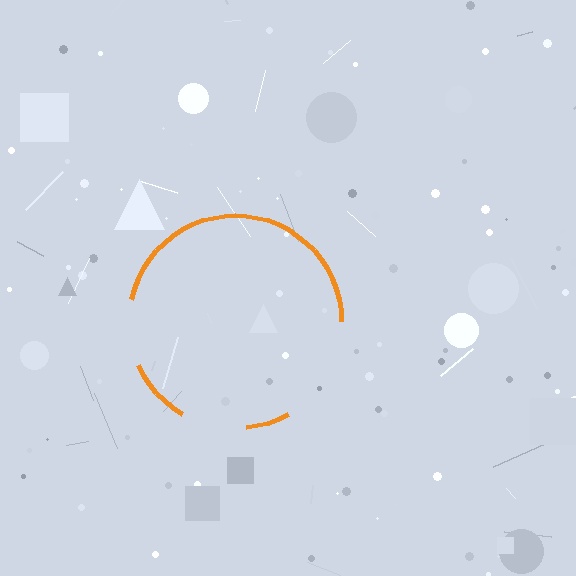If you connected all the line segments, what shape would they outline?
They would outline a circle.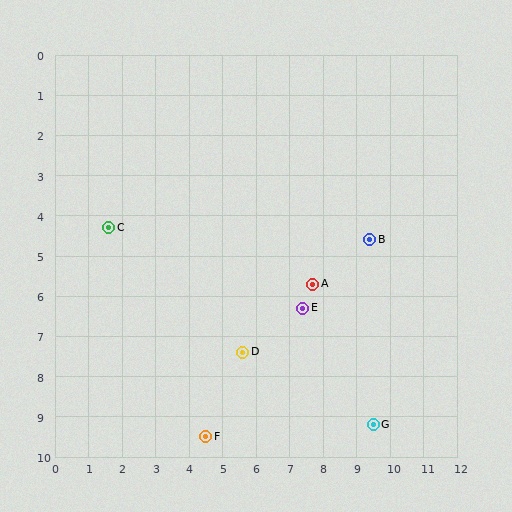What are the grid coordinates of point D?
Point D is at approximately (5.6, 7.4).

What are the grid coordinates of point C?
Point C is at approximately (1.6, 4.3).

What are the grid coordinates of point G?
Point G is at approximately (9.5, 9.2).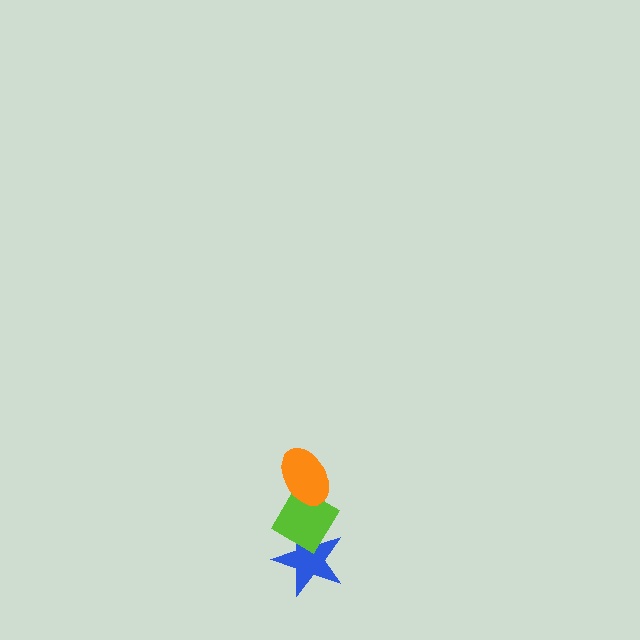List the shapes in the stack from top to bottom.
From top to bottom: the orange ellipse, the lime diamond, the blue star.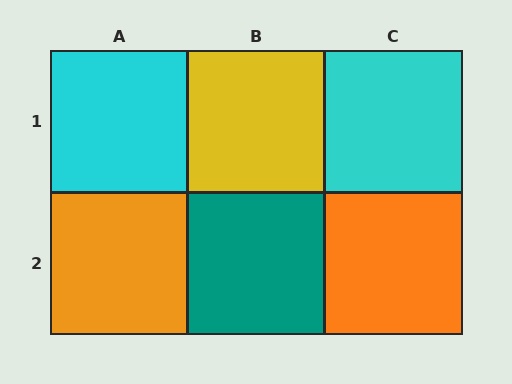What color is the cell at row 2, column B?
Teal.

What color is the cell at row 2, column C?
Orange.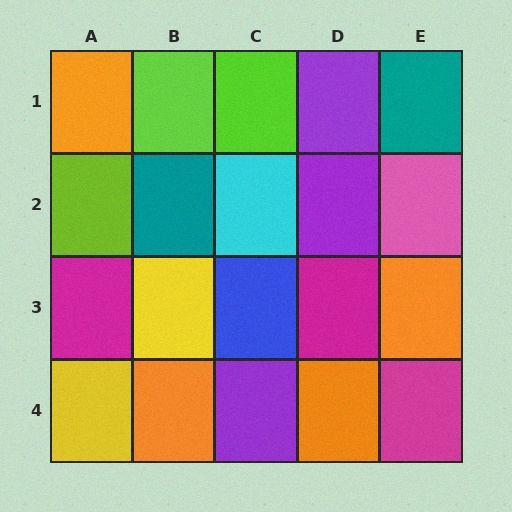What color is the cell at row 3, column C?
Blue.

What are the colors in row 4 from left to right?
Yellow, orange, purple, orange, magenta.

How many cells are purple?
3 cells are purple.